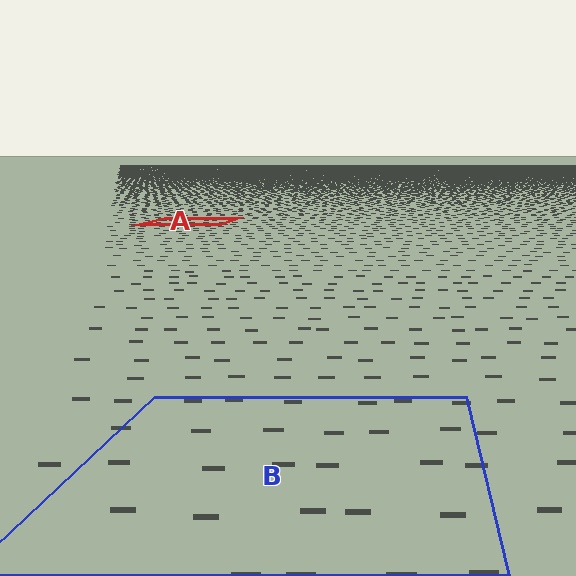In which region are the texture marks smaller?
The texture marks are smaller in region A, because it is farther away.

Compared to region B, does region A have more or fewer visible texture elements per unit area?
Region A has more texture elements per unit area — they are packed more densely because it is farther away.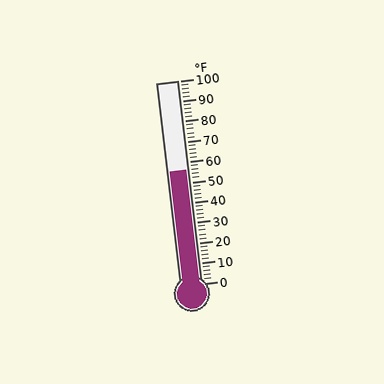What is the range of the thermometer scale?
The thermometer scale ranges from 0°F to 100°F.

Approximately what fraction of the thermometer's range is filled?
The thermometer is filled to approximately 55% of its range.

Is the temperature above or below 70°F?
The temperature is below 70°F.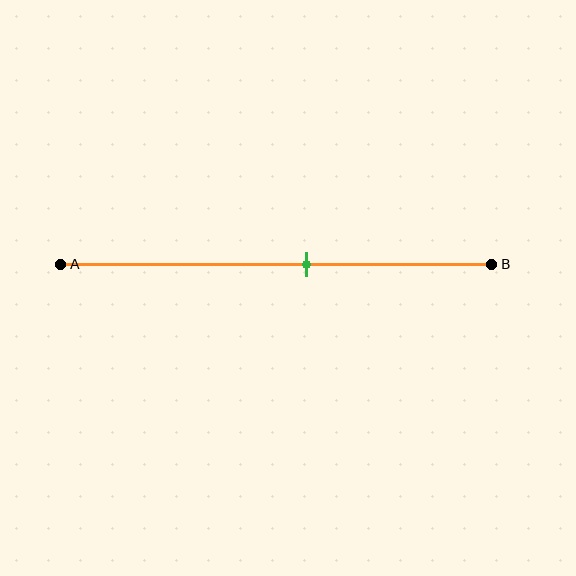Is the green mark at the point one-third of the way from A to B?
No, the mark is at about 55% from A, not at the 33% one-third point.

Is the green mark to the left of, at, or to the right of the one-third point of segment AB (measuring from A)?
The green mark is to the right of the one-third point of segment AB.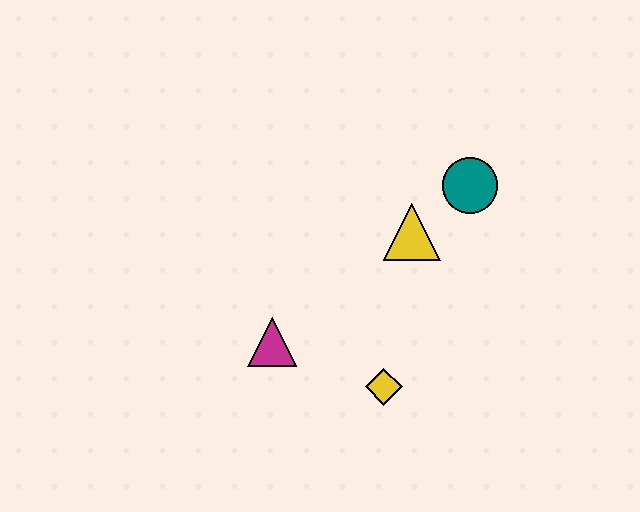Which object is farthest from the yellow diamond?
The teal circle is farthest from the yellow diamond.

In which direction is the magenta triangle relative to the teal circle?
The magenta triangle is to the left of the teal circle.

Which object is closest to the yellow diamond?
The magenta triangle is closest to the yellow diamond.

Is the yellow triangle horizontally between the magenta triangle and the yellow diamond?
No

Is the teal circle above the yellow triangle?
Yes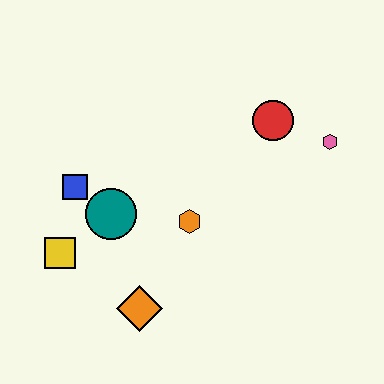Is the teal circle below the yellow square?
No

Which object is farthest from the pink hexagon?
The yellow square is farthest from the pink hexagon.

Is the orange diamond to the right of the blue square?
Yes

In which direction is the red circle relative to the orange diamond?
The red circle is above the orange diamond.